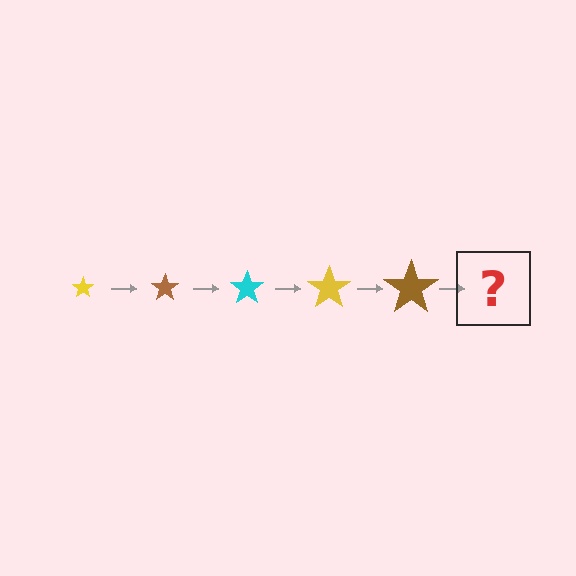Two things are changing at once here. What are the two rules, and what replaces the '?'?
The two rules are that the star grows larger each step and the color cycles through yellow, brown, and cyan. The '?' should be a cyan star, larger than the previous one.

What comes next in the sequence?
The next element should be a cyan star, larger than the previous one.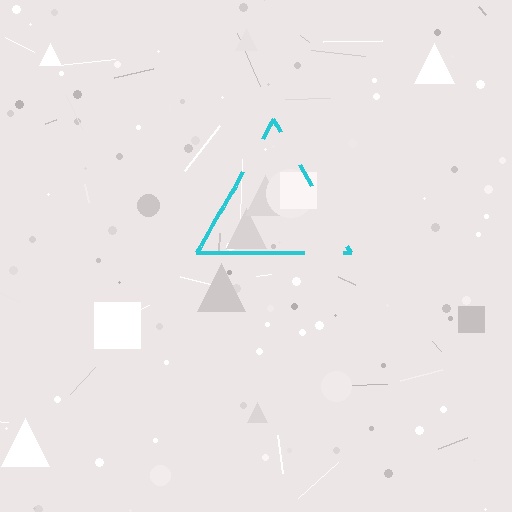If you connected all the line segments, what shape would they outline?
They would outline a triangle.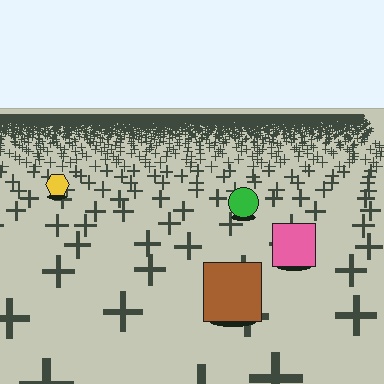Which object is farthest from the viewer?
The yellow hexagon is farthest from the viewer. It appears smaller and the ground texture around it is denser.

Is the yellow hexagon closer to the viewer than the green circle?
No. The green circle is closer — you can tell from the texture gradient: the ground texture is coarser near it.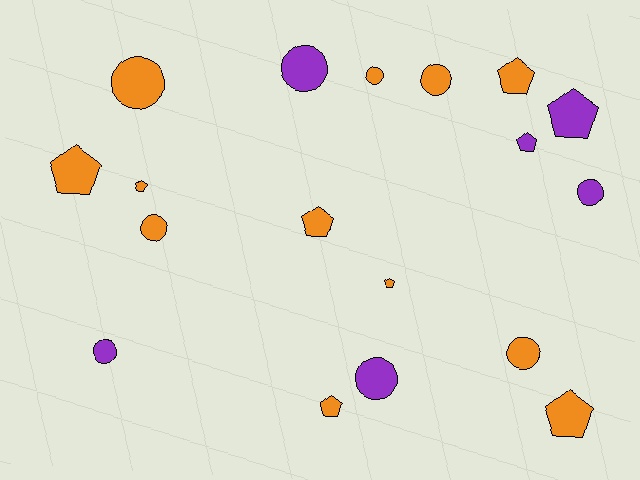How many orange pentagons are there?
There are 7 orange pentagons.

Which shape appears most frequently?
Circle, with 9 objects.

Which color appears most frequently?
Orange, with 12 objects.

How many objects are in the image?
There are 18 objects.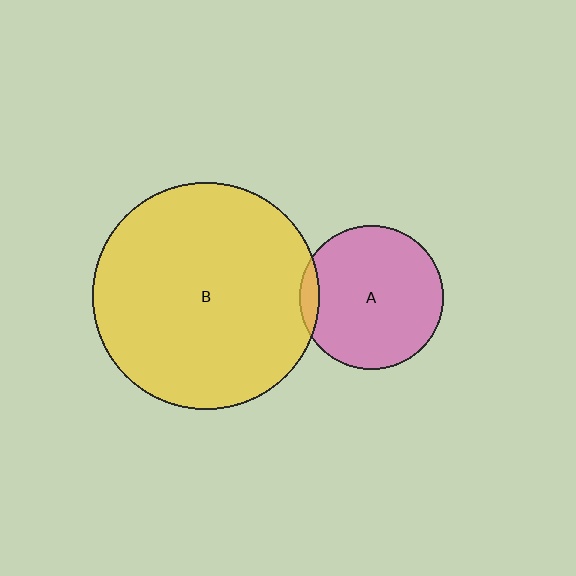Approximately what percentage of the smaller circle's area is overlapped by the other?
Approximately 5%.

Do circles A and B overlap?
Yes.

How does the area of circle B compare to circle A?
Approximately 2.5 times.